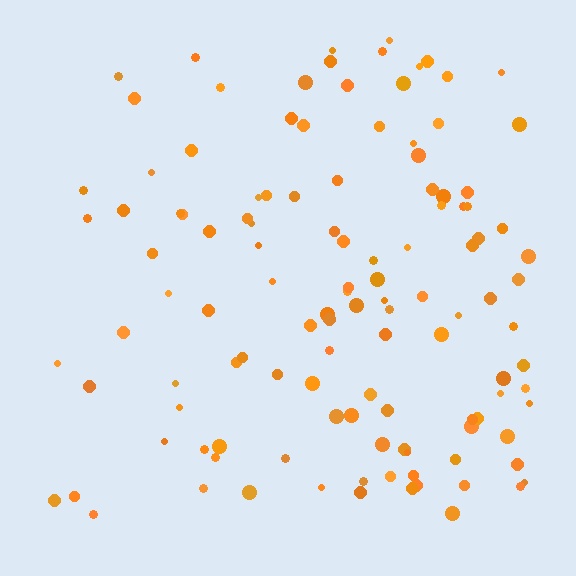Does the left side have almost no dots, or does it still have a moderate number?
Still a moderate number, just noticeably fewer than the right.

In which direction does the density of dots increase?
From left to right, with the right side densest.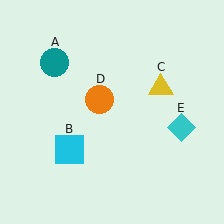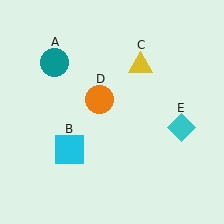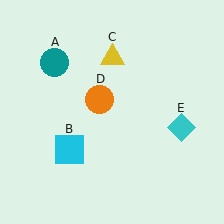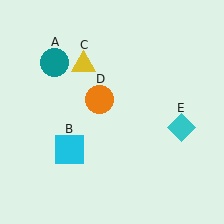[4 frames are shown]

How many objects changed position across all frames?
1 object changed position: yellow triangle (object C).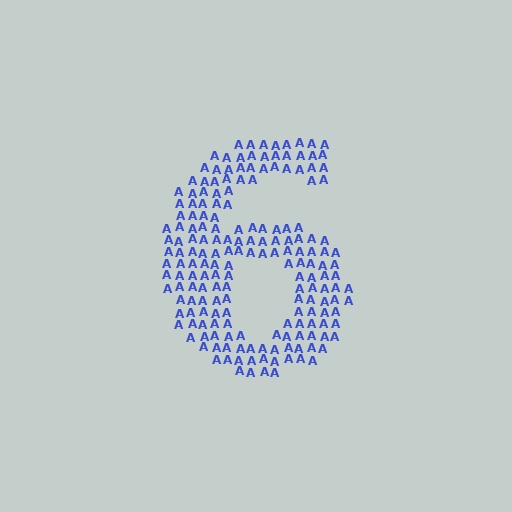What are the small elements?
The small elements are letter A's.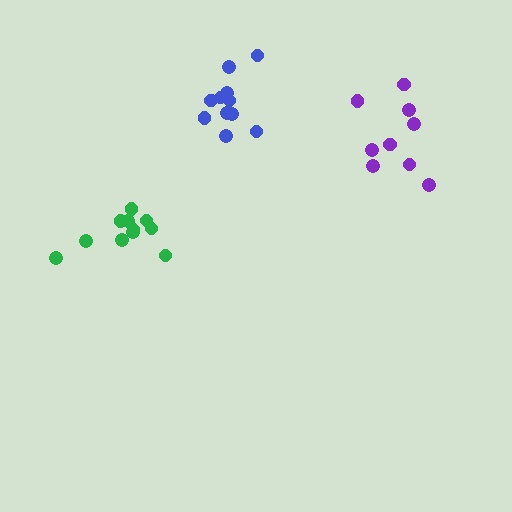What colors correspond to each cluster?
The clusters are colored: purple, blue, green.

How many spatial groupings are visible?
There are 3 spatial groupings.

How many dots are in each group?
Group 1: 9 dots, Group 2: 11 dots, Group 3: 11 dots (31 total).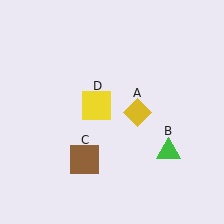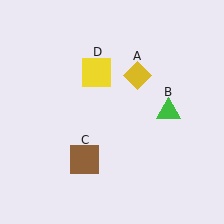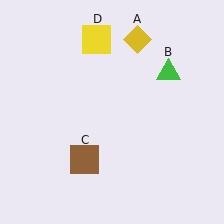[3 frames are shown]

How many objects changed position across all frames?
3 objects changed position: yellow diamond (object A), green triangle (object B), yellow square (object D).